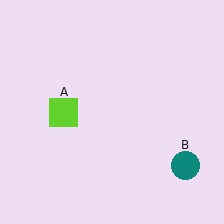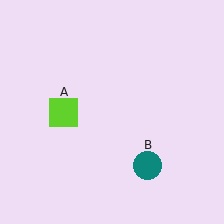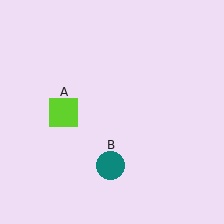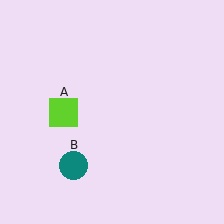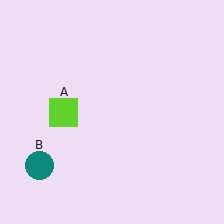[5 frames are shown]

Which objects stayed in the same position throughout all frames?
Lime square (object A) remained stationary.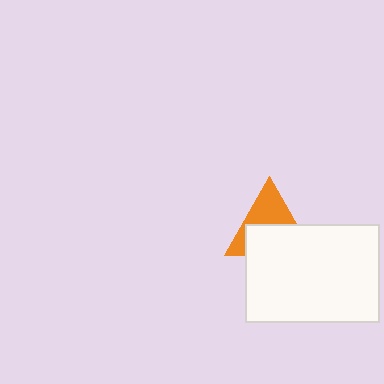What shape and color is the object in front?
The object in front is a white rectangle.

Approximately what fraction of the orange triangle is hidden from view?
Roughly 53% of the orange triangle is hidden behind the white rectangle.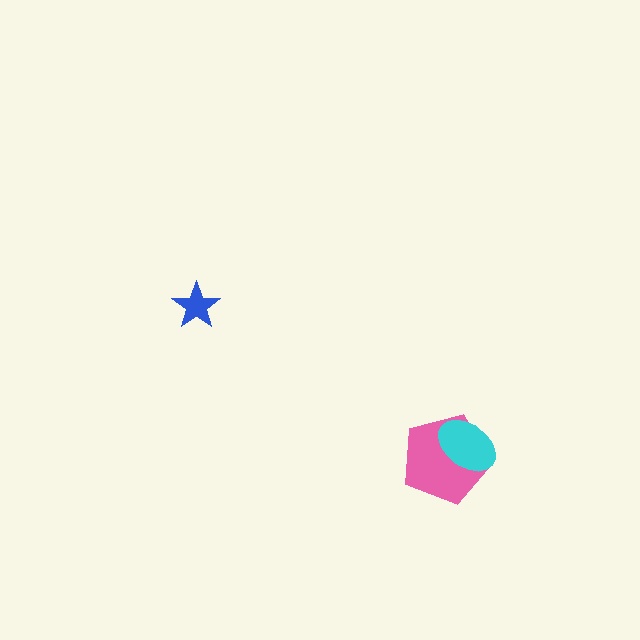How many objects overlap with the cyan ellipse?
1 object overlaps with the cyan ellipse.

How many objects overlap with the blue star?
0 objects overlap with the blue star.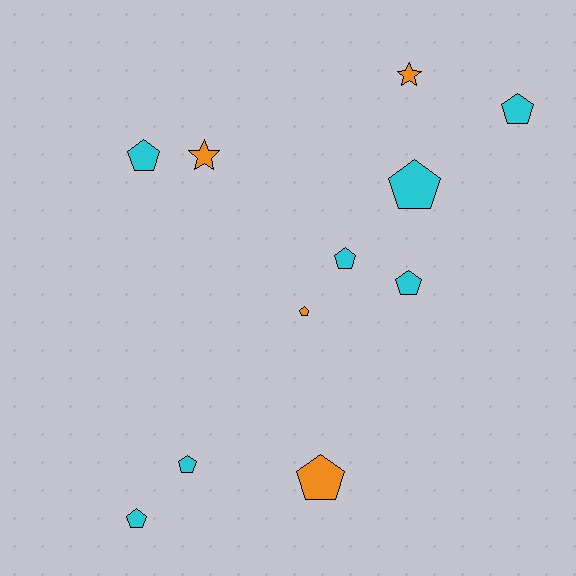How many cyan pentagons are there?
There are 7 cyan pentagons.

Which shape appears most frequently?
Pentagon, with 9 objects.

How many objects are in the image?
There are 11 objects.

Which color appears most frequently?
Cyan, with 7 objects.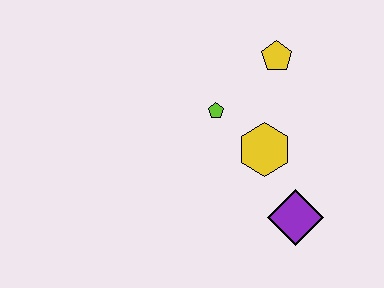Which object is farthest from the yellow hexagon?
The yellow pentagon is farthest from the yellow hexagon.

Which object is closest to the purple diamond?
The yellow hexagon is closest to the purple diamond.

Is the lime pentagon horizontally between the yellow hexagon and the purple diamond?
No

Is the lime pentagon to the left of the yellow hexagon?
Yes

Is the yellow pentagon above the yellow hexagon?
Yes